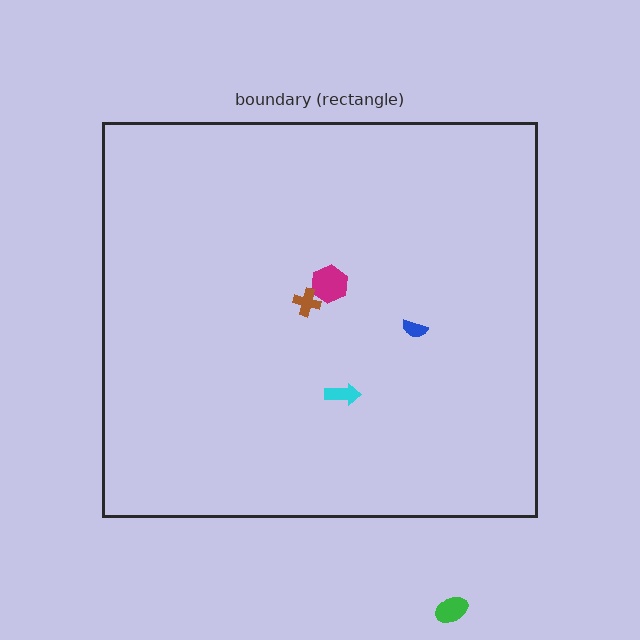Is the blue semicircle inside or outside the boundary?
Inside.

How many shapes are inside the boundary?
4 inside, 1 outside.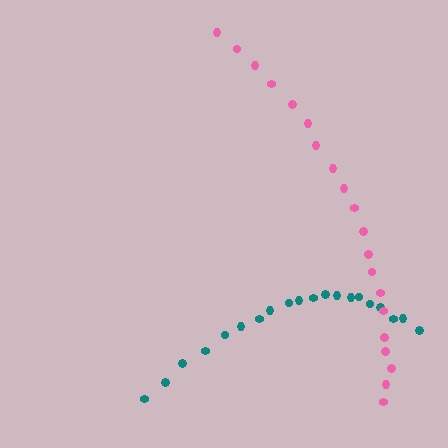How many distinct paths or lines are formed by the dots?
There are 2 distinct paths.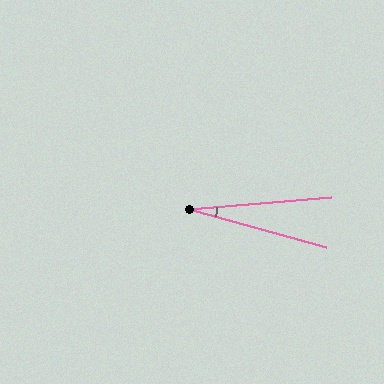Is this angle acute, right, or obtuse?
It is acute.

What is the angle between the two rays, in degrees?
Approximately 21 degrees.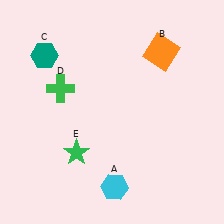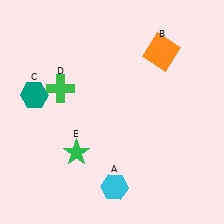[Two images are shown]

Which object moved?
The teal hexagon (C) moved down.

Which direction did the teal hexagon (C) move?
The teal hexagon (C) moved down.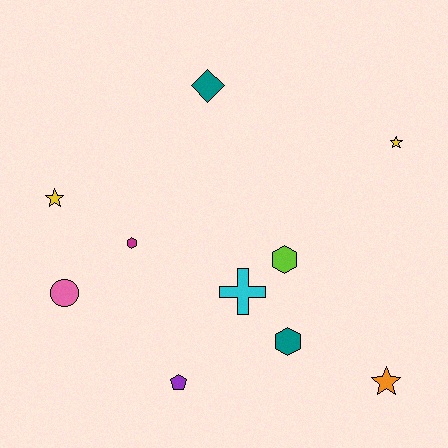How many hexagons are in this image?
There are 3 hexagons.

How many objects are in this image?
There are 10 objects.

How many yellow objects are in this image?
There are 2 yellow objects.